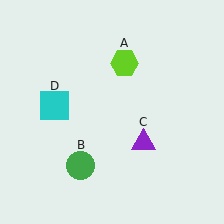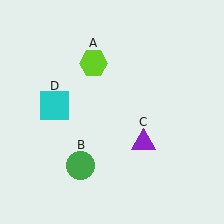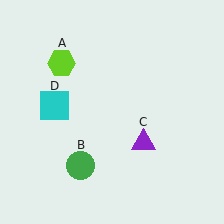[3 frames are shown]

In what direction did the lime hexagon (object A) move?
The lime hexagon (object A) moved left.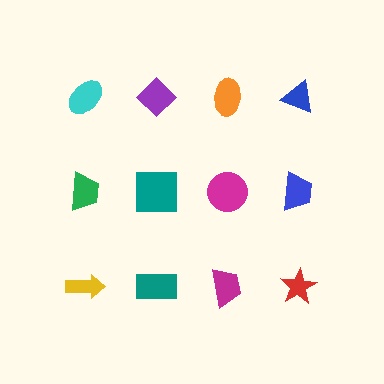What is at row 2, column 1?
A green trapezoid.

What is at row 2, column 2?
A teal square.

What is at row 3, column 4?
A red star.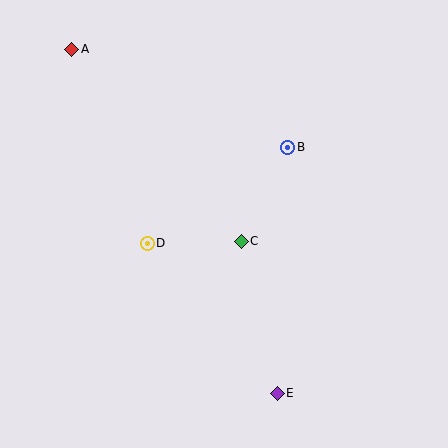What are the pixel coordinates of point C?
Point C is at (241, 241).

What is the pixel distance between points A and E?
The distance between A and E is 401 pixels.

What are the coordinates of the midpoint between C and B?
The midpoint between C and B is at (264, 194).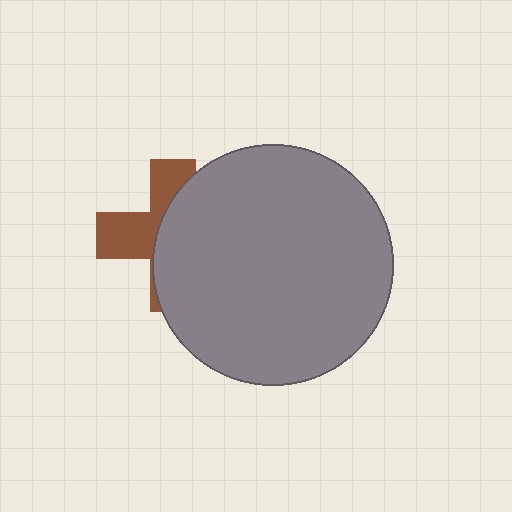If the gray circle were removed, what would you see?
You would see the complete brown cross.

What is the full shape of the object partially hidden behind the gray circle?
The partially hidden object is a brown cross.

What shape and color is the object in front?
The object in front is a gray circle.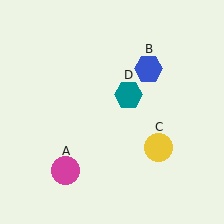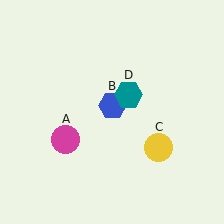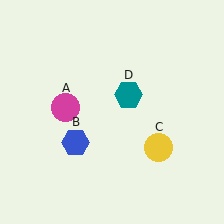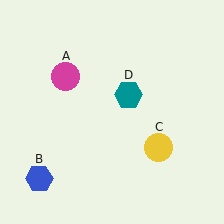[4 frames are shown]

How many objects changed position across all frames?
2 objects changed position: magenta circle (object A), blue hexagon (object B).